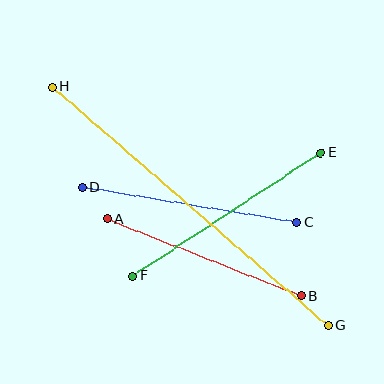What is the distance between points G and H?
The distance is approximately 365 pixels.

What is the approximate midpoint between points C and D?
The midpoint is at approximately (189, 205) pixels.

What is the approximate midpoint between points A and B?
The midpoint is at approximately (204, 257) pixels.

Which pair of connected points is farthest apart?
Points G and H are farthest apart.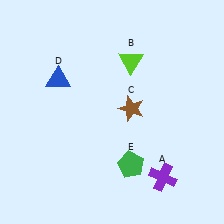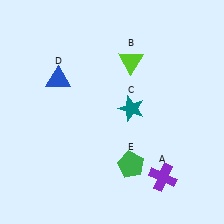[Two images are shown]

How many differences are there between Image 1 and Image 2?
There is 1 difference between the two images.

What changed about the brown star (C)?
In Image 1, C is brown. In Image 2, it changed to teal.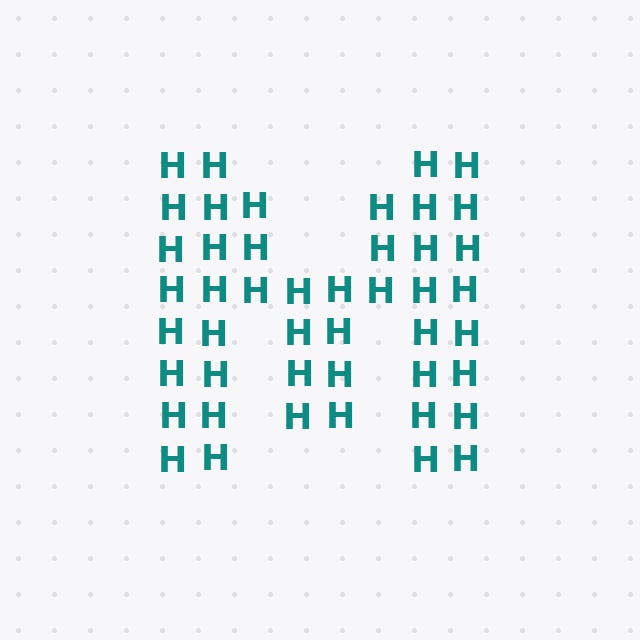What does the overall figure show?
The overall figure shows the letter M.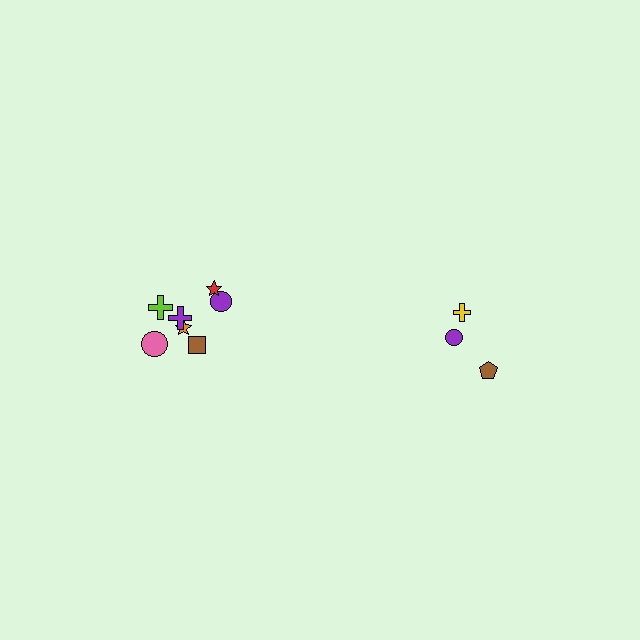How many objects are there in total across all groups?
There are 10 objects.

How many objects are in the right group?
There are 3 objects.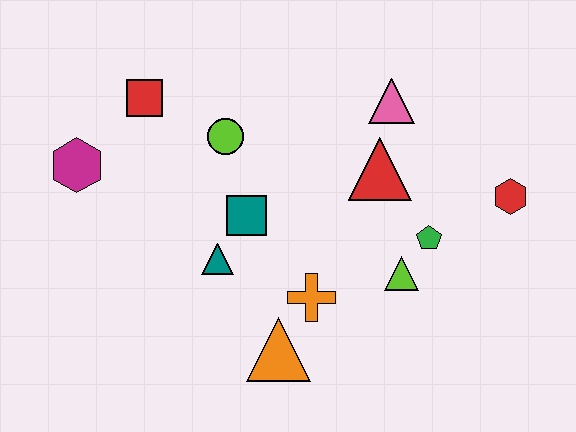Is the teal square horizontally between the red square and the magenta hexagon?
No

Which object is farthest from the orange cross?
The magenta hexagon is farthest from the orange cross.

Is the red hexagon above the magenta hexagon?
No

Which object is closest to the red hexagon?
The green pentagon is closest to the red hexagon.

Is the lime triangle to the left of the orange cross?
No